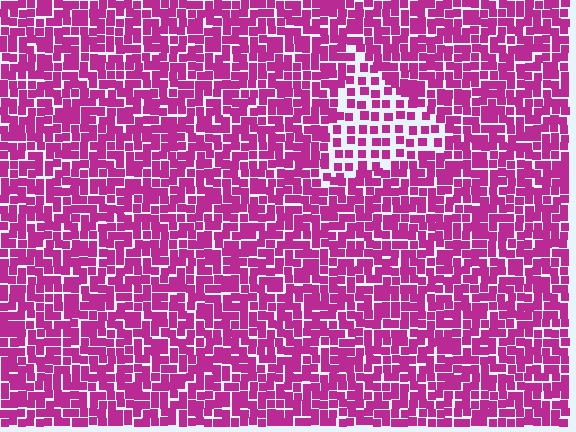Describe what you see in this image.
The image contains small magenta elements arranged at two different densities. A triangle-shaped region is visible where the elements are less densely packed than the surrounding area.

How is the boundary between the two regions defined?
The boundary is defined by a change in element density (approximately 1.9x ratio). All elements are the same color, size, and shape.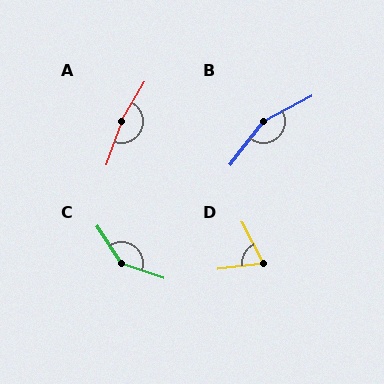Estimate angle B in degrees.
Approximately 156 degrees.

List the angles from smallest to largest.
D (70°), C (142°), B (156°), A (168°).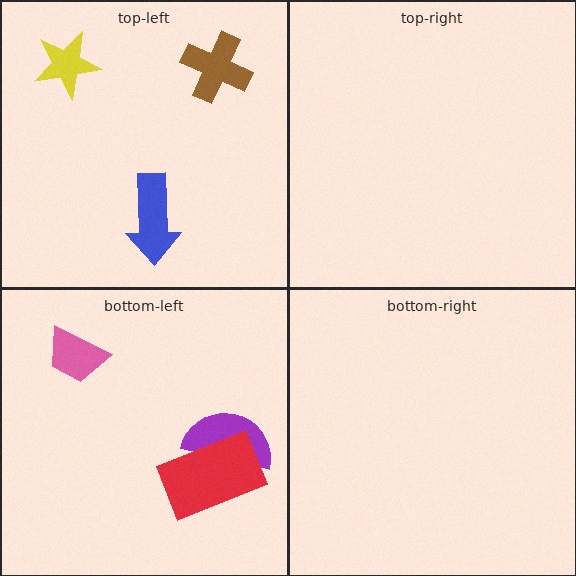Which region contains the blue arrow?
The top-left region.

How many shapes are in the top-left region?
3.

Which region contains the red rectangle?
The bottom-left region.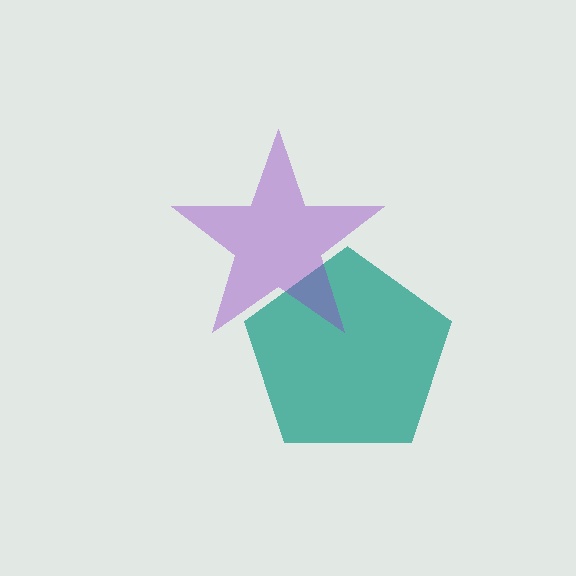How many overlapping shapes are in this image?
There are 2 overlapping shapes in the image.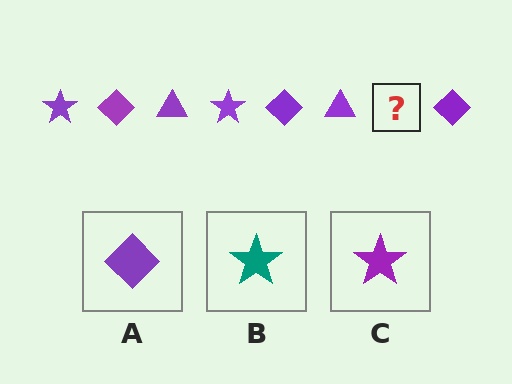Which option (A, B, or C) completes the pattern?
C.